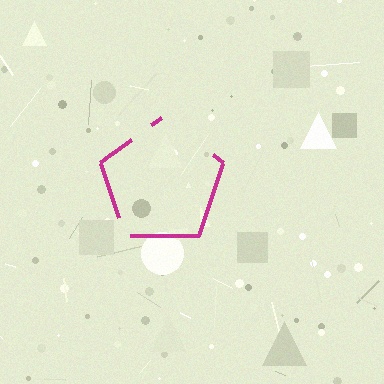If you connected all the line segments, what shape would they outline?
They would outline a pentagon.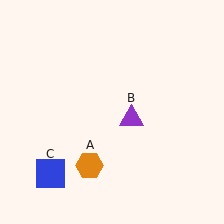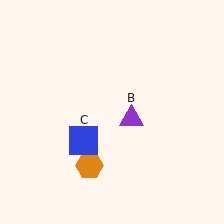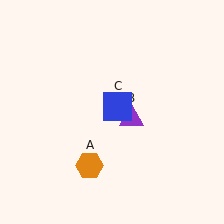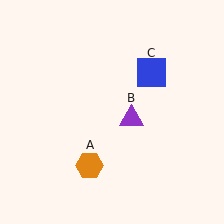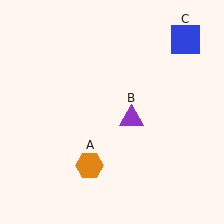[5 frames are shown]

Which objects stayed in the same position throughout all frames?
Orange hexagon (object A) and purple triangle (object B) remained stationary.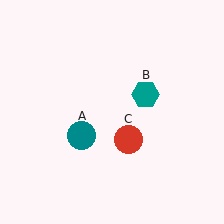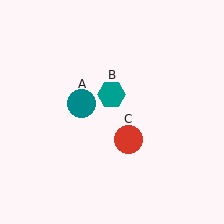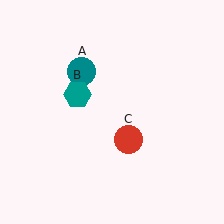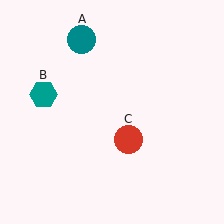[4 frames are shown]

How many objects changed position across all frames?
2 objects changed position: teal circle (object A), teal hexagon (object B).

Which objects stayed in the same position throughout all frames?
Red circle (object C) remained stationary.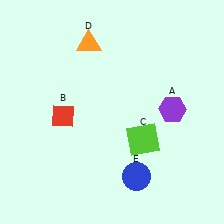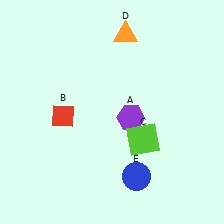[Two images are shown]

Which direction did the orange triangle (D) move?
The orange triangle (D) moved right.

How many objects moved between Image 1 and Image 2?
2 objects moved between the two images.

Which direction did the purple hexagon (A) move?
The purple hexagon (A) moved left.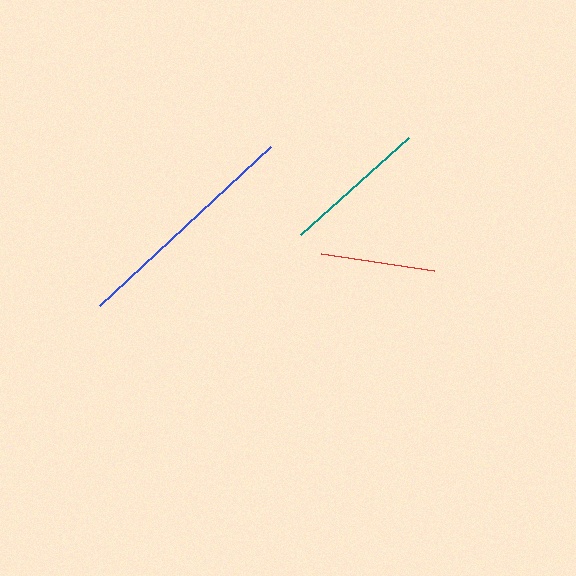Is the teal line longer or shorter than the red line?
The teal line is longer than the red line.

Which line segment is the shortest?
The red line is the shortest at approximately 114 pixels.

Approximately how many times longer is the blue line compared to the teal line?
The blue line is approximately 1.6 times the length of the teal line.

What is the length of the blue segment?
The blue segment is approximately 233 pixels long.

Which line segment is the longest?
The blue line is the longest at approximately 233 pixels.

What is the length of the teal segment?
The teal segment is approximately 145 pixels long.